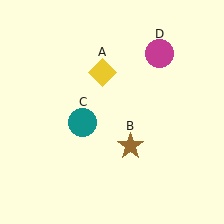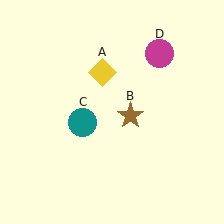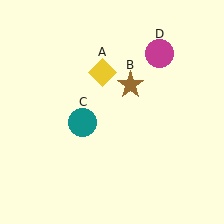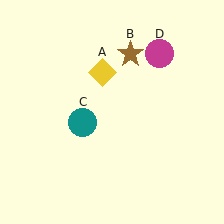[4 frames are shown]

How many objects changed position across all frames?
1 object changed position: brown star (object B).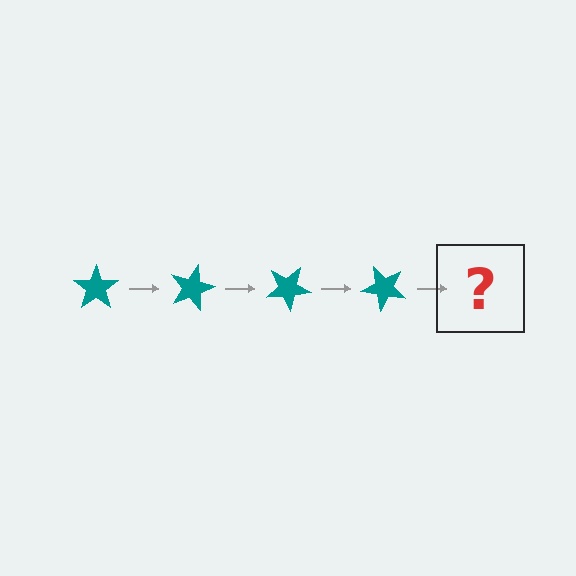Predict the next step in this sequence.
The next step is a teal star rotated 60 degrees.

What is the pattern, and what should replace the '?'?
The pattern is that the star rotates 15 degrees each step. The '?' should be a teal star rotated 60 degrees.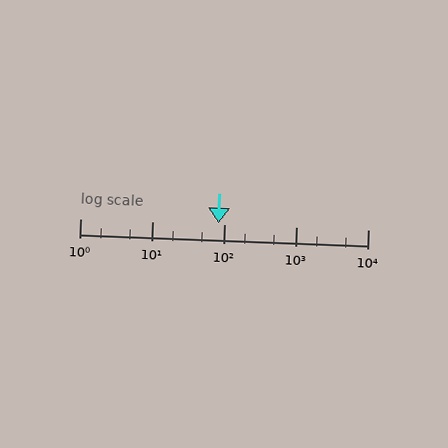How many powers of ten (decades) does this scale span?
The scale spans 4 decades, from 1 to 10000.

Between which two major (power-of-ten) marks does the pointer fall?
The pointer is between 10 and 100.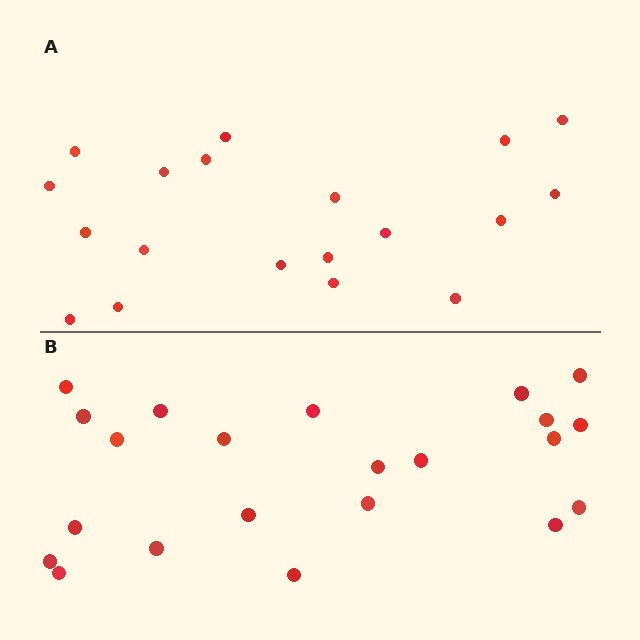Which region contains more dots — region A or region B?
Region B (the bottom region) has more dots.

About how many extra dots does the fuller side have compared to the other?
Region B has just a few more — roughly 2 or 3 more dots than region A.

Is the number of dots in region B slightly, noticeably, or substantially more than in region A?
Region B has only slightly more — the two regions are fairly close. The ratio is roughly 1.2 to 1.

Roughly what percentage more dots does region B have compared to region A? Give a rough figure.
About 15% more.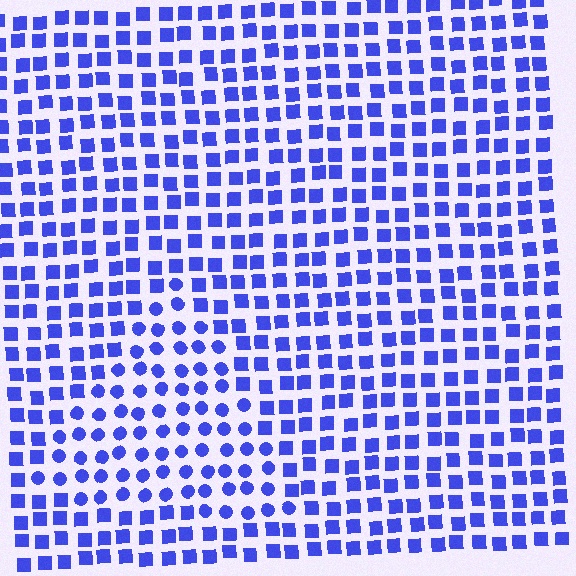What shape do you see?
I see a triangle.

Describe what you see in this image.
The image is filled with small blue elements arranged in a uniform grid. A triangle-shaped region contains circles, while the surrounding area contains squares. The boundary is defined purely by the change in element shape.